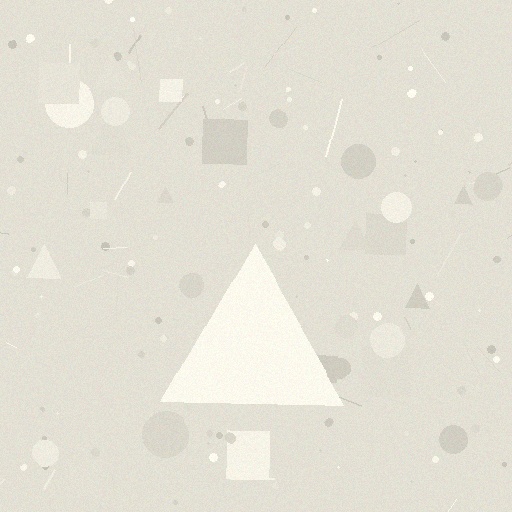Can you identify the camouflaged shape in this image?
The camouflaged shape is a triangle.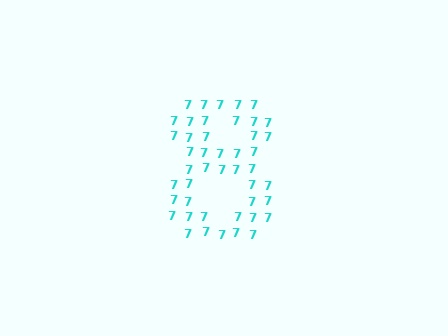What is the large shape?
The large shape is the digit 8.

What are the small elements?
The small elements are digit 7's.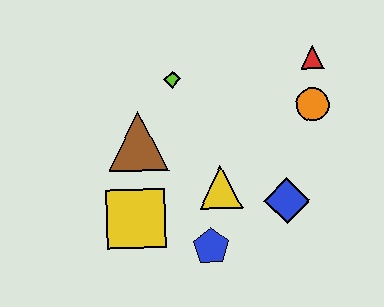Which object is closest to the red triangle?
The orange circle is closest to the red triangle.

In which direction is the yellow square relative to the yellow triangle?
The yellow square is to the left of the yellow triangle.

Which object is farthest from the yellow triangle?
The red triangle is farthest from the yellow triangle.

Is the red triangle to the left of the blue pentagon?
No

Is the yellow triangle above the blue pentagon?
Yes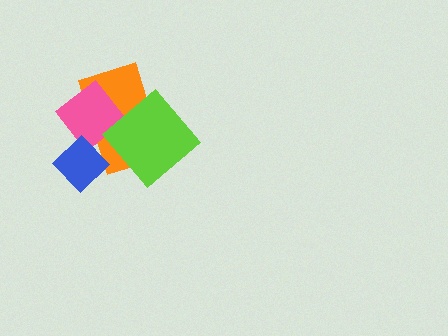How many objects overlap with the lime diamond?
2 objects overlap with the lime diamond.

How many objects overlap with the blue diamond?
2 objects overlap with the blue diamond.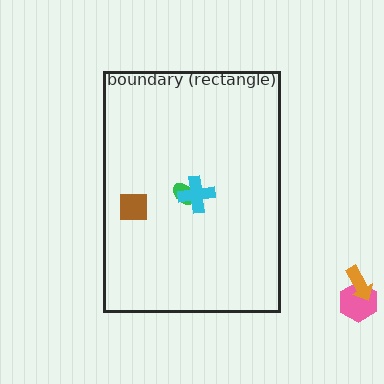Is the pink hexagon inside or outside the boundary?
Outside.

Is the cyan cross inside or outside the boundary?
Inside.